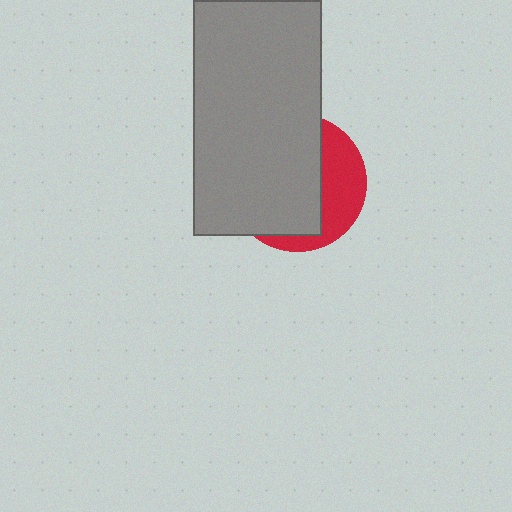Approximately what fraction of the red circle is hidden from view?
Roughly 66% of the red circle is hidden behind the gray rectangle.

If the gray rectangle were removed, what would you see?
You would see the complete red circle.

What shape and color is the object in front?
The object in front is a gray rectangle.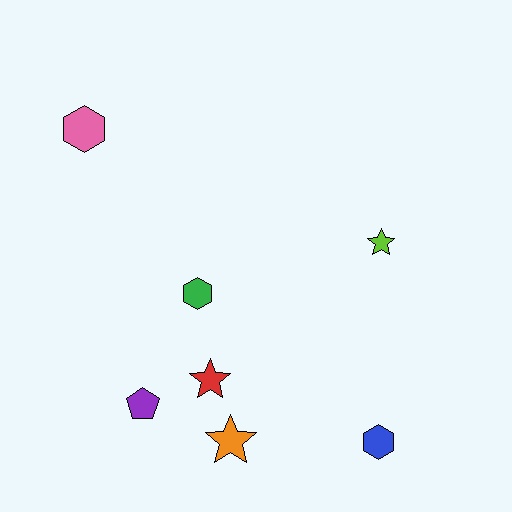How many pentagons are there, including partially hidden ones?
There is 1 pentagon.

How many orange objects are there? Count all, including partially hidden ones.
There is 1 orange object.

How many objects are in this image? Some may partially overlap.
There are 7 objects.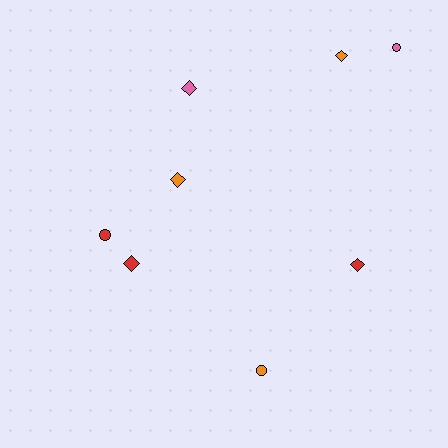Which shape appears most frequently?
Diamond, with 5 objects.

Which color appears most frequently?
Red, with 3 objects.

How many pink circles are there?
There is 1 pink circle.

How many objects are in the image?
There are 8 objects.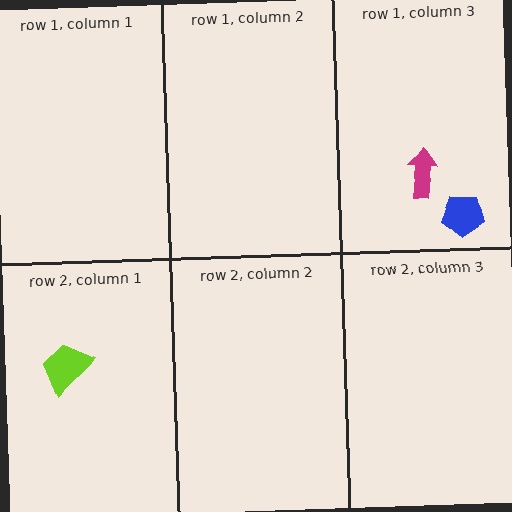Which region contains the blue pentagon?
The row 1, column 3 region.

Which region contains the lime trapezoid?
The row 2, column 1 region.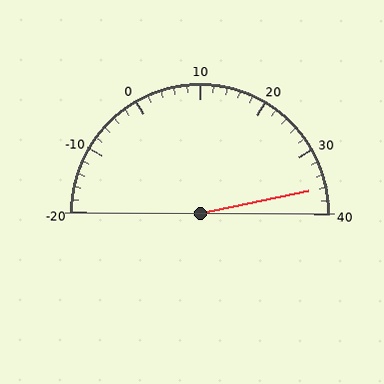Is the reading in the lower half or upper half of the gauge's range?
The reading is in the upper half of the range (-20 to 40).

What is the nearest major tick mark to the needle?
The nearest major tick mark is 40.